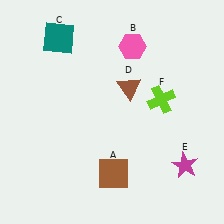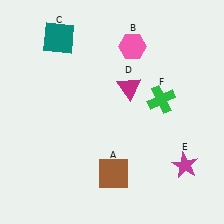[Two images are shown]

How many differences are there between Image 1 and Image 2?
There are 2 differences between the two images.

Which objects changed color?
D changed from brown to magenta. F changed from lime to green.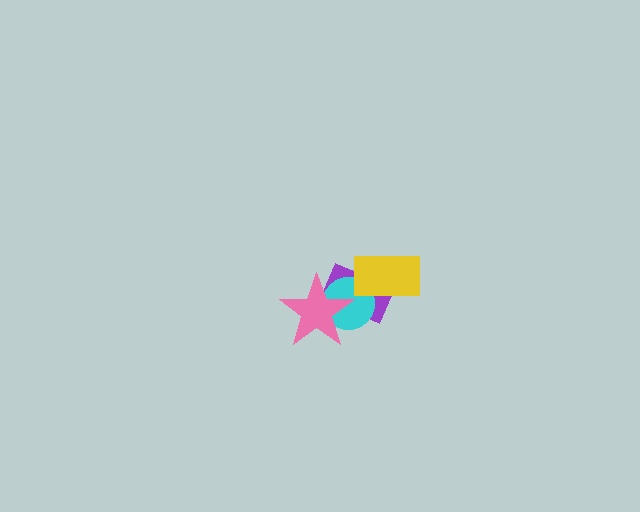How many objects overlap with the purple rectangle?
3 objects overlap with the purple rectangle.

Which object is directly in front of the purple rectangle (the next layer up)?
The cyan circle is directly in front of the purple rectangle.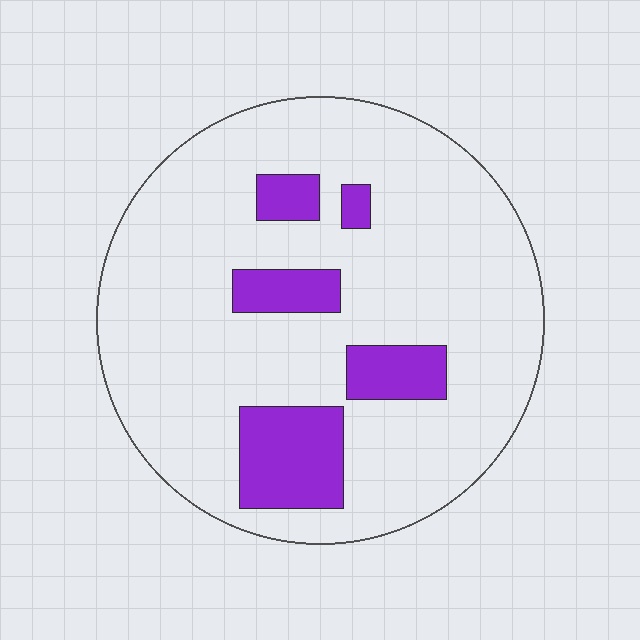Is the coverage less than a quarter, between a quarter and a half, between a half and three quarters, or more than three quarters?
Less than a quarter.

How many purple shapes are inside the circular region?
5.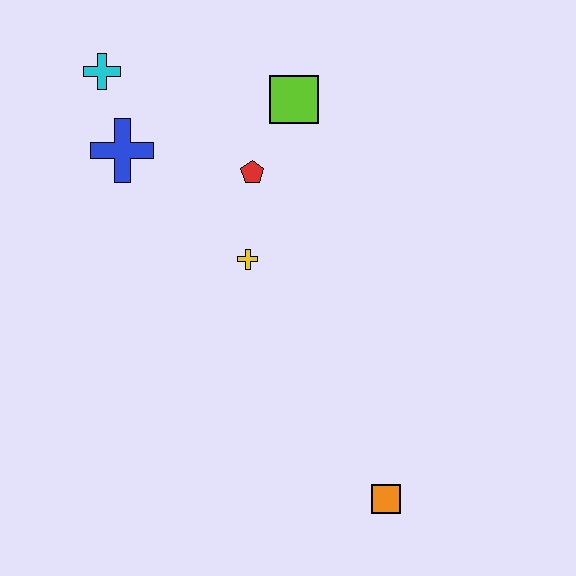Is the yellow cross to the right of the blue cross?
Yes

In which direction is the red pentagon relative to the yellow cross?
The red pentagon is above the yellow cross.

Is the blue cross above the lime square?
No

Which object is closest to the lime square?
The red pentagon is closest to the lime square.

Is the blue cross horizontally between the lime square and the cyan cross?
Yes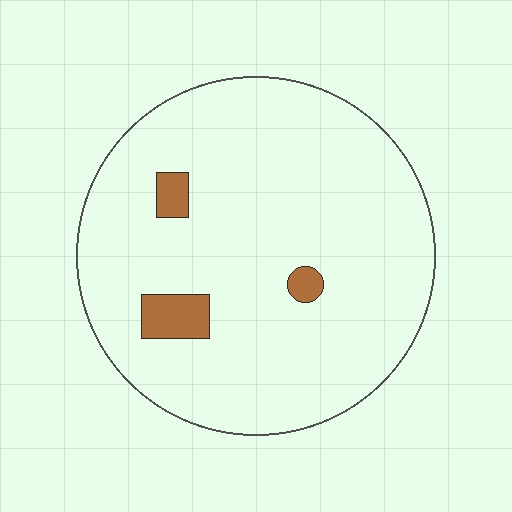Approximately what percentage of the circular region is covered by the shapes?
Approximately 5%.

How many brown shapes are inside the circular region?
3.